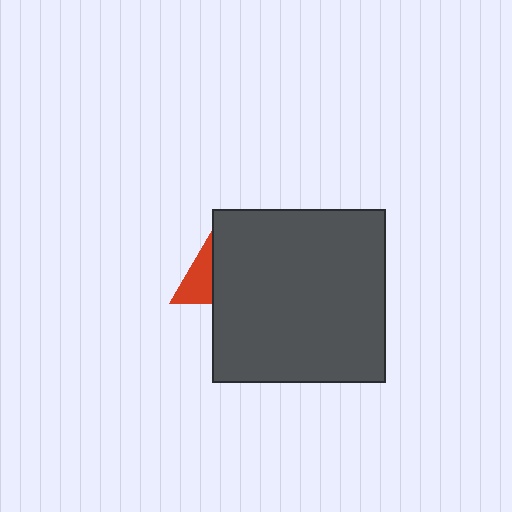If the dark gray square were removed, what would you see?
You would see the complete red triangle.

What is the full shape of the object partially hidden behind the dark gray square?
The partially hidden object is a red triangle.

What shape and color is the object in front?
The object in front is a dark gray square.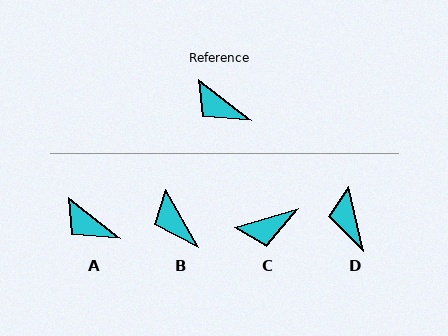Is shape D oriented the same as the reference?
No, it is off by about 39 degrees.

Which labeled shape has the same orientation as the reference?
A.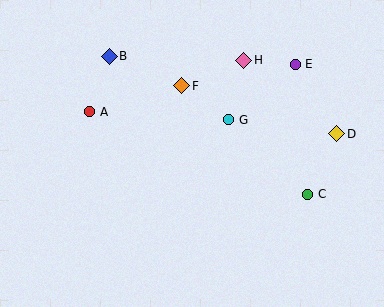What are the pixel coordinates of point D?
Point D is at (337, 134).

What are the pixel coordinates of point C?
Point C is at (308, 194).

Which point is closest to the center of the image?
Point G at (229, 120) is closest to the center.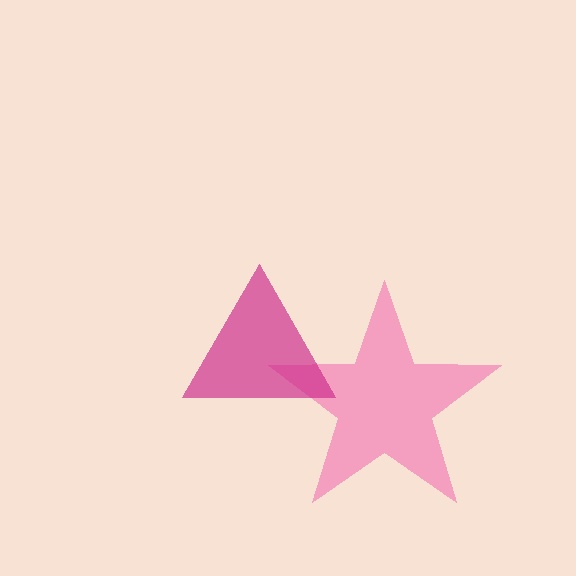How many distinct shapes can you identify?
There are 2 distinct shapes: a pink star, a magenta triangle.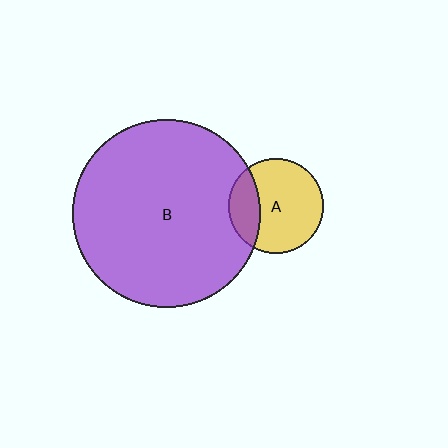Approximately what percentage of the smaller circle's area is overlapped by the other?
Approximately 25%.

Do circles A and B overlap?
Yes.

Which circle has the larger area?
Circle B (purple).